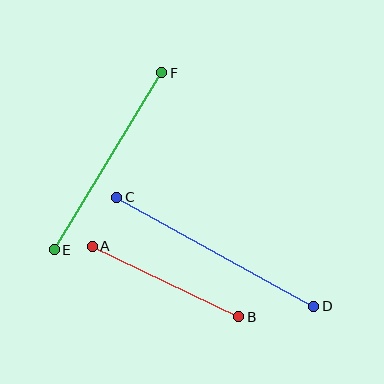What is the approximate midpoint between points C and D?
The midpoint is at approximately (215, 252) pixels.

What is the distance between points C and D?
The distance is approximately 225 pixels.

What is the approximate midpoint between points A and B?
The midpoint is at approximately (165, 281) pixels.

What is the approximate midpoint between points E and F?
The midpoint is at approximately (108, 161) pixels.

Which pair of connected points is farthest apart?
Points C and D are farthest apart.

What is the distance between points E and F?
The distance is approximately 207 pixels.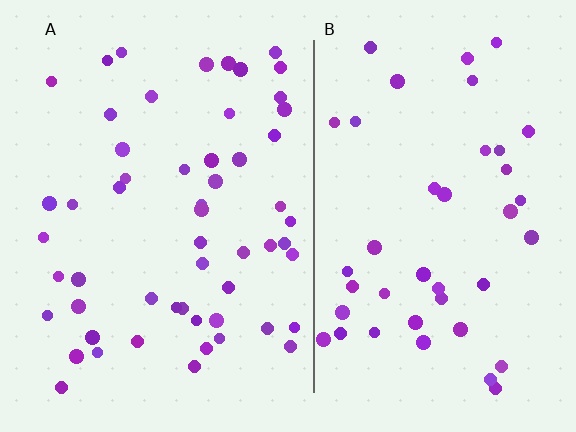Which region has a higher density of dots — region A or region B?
A (the left).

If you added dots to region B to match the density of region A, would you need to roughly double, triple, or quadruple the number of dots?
Approximately double.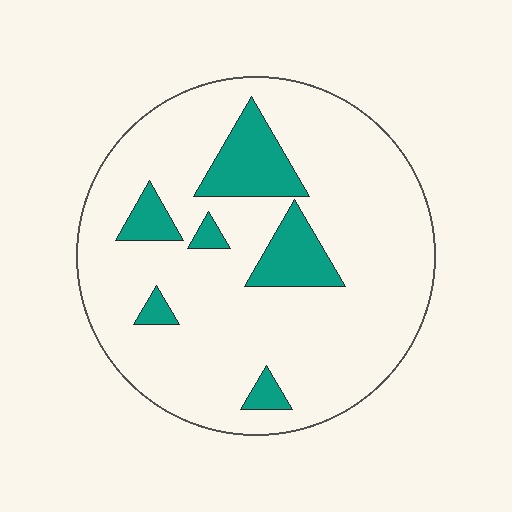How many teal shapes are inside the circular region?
6.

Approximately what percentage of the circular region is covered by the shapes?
Approximately 15%.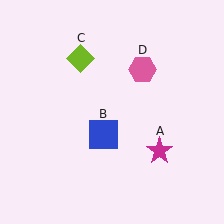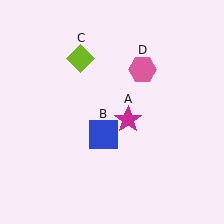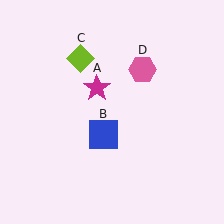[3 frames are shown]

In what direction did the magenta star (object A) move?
The magenta star (object A) moved up and to the left.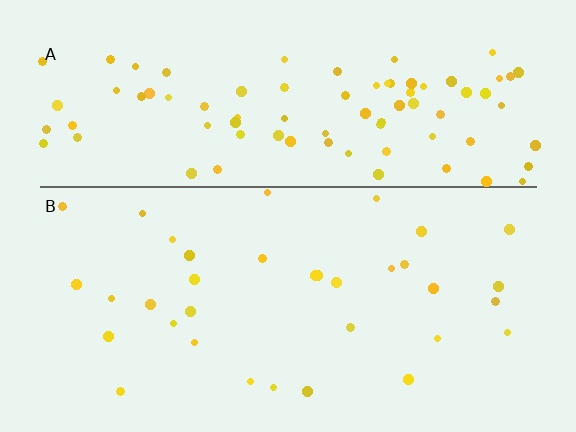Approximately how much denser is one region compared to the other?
Approximately 2.6× — region A over region B.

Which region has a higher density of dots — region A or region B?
A (the top).